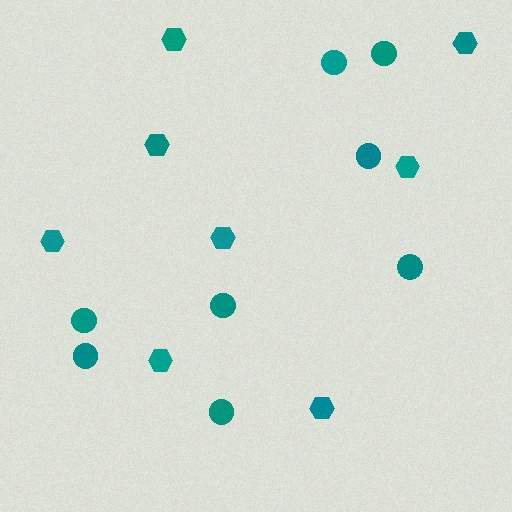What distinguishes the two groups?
There are 2 groups: one group of circles (8) and one group of hexagons (8).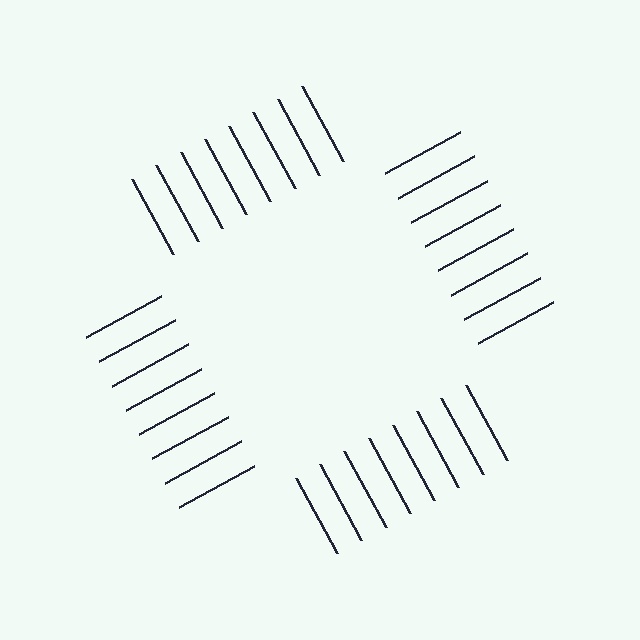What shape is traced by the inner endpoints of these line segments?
An illusory square — the line segments terminate on its edges but no continuous stroke is drawn.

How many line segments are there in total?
32 — 8 along each of the 4 edges.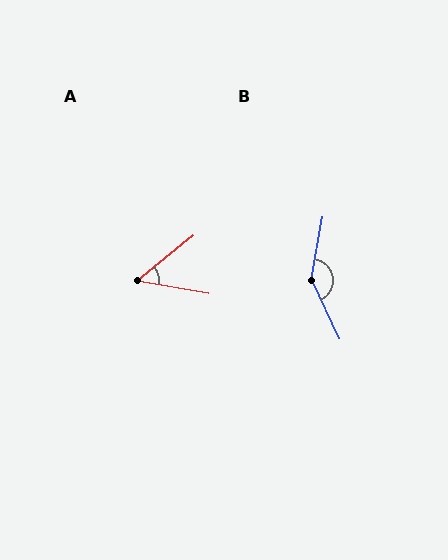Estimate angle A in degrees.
Approximately 49 degrees.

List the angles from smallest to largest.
A (49°), B (145°).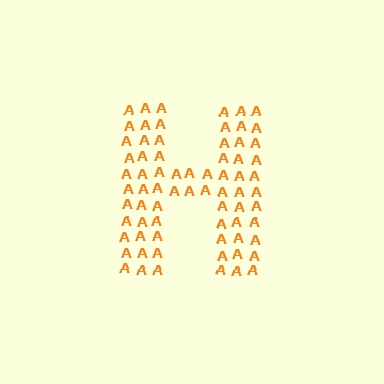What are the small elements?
The small elements are letter A's.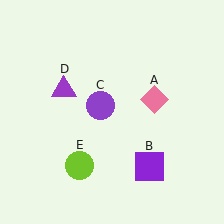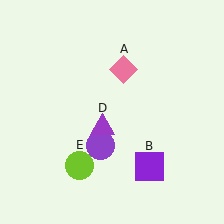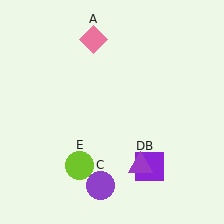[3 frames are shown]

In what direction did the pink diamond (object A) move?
The pink diamond (object A) moved up and to the left.